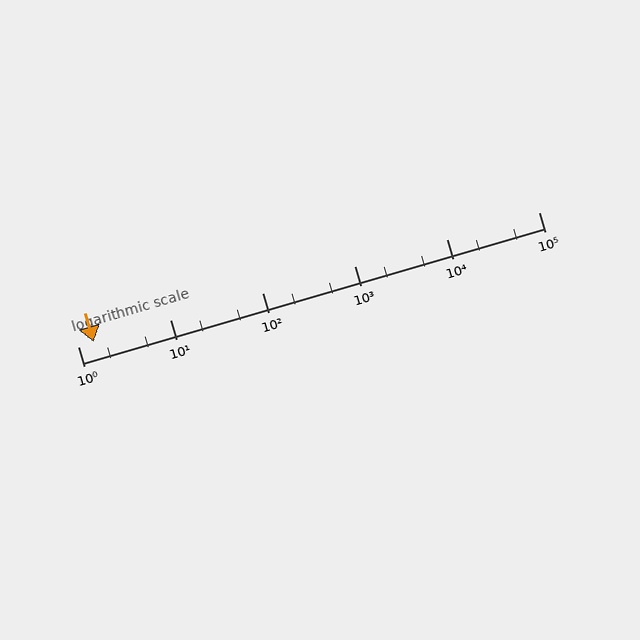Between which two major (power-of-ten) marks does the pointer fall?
The pointer is between 1 and 10.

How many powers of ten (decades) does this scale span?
The scale spans 5 decades, from 1 to 100000.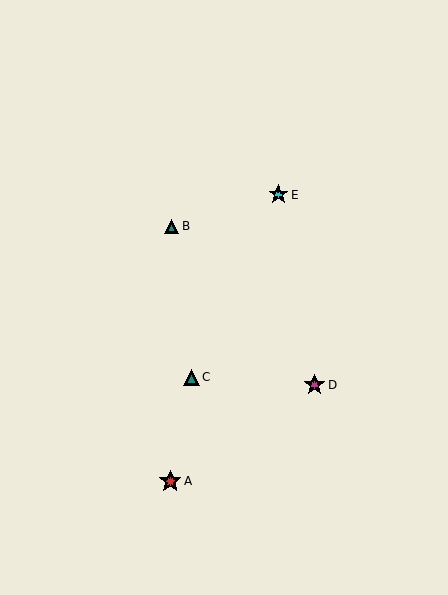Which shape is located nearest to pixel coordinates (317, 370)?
The magenta star (labeled D) at (315, 385) is nearest to that location.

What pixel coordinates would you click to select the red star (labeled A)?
Click at (170, 481) to select the red star A.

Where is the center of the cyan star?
The center of the cyan star is at (278, 195).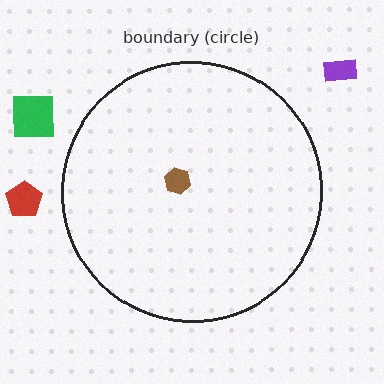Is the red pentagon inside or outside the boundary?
Outside.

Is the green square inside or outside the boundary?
Outside.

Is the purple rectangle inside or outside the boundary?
Outside.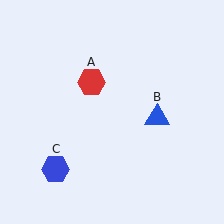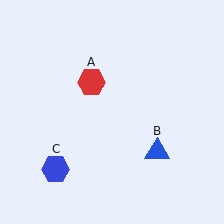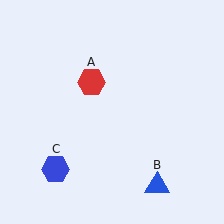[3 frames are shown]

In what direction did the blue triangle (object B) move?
The blue triangle (object B) moved down.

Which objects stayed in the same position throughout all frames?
Red hexagon (object A) and blue hexagon (object C) remained stationary.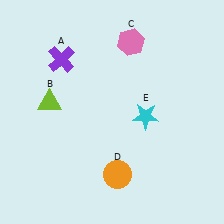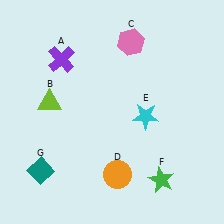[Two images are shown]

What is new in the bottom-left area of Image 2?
A teal diamond (G) was added in the bottom-left area of Image 2.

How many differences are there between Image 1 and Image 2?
There are 2 differences between the two images.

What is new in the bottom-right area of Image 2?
A green star (F) was added in the bottom-right area of Image 2.